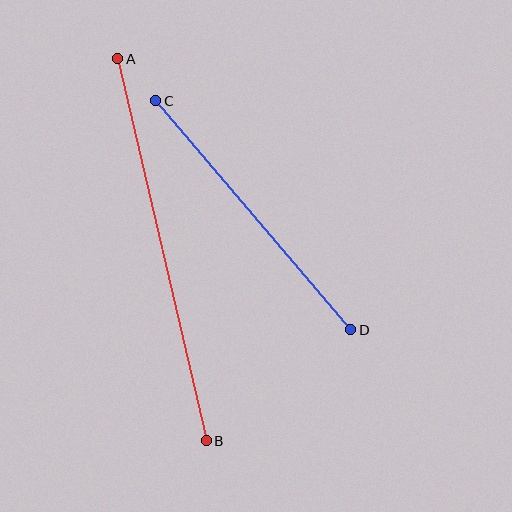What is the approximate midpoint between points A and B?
The midpoint is at approximately (162, 250) pixels.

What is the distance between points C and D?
The distance is approximately 301 pixels.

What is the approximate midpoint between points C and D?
The midpoint is at approximately (253, 215) pixels.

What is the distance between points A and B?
The distance is approximately 392 pixels.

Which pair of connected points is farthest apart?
Points A and B are farthest apart.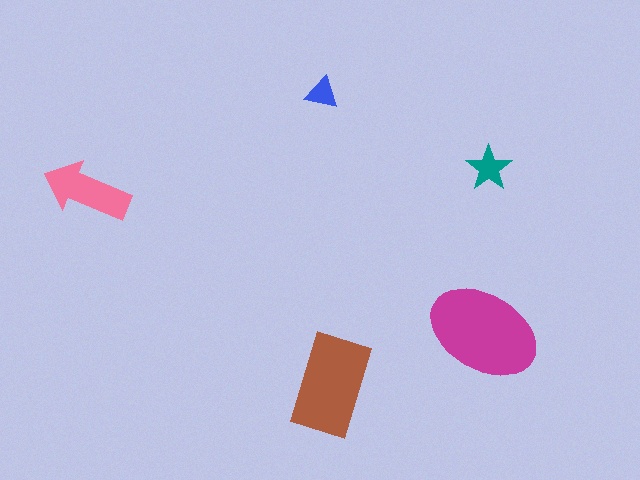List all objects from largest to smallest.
The magenta ellipse, the brown rectangle, the pink arrow, the teal star, the blue triangle.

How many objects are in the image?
There are 5 objects in the image.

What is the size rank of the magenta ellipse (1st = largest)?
1st.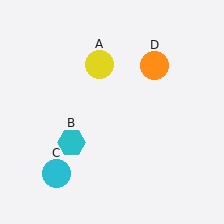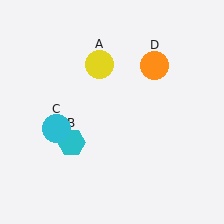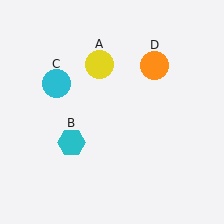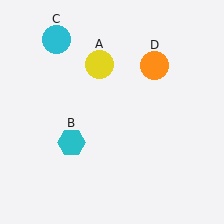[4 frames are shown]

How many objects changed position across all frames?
1 object changed position: cyan circle (object C).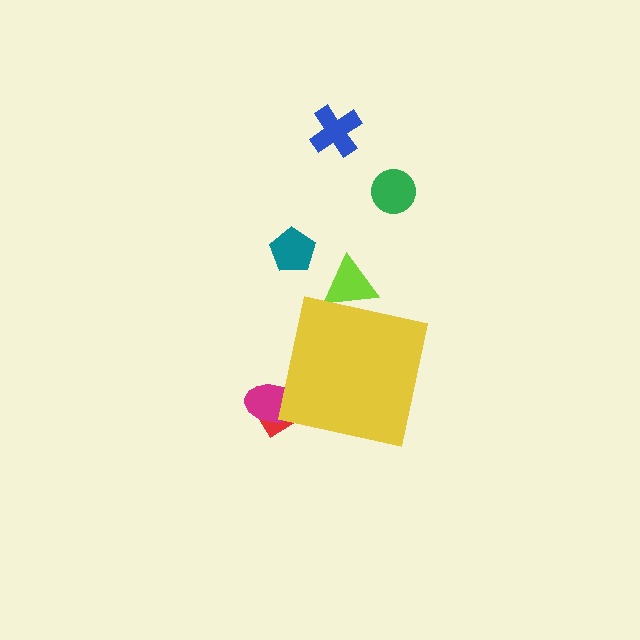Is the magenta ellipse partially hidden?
Yes, the magenta ellipse is partially hidden behind the yellow square.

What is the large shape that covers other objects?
A yellow square.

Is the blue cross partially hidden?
No, the blue cross is fully visible.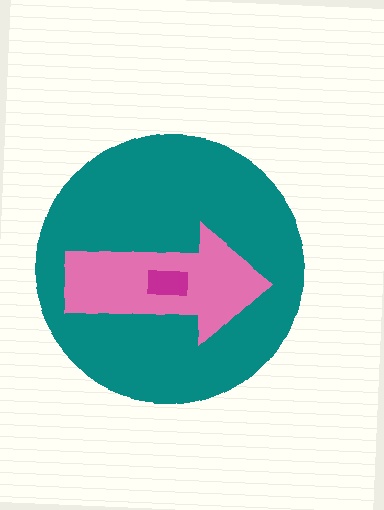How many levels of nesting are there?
3.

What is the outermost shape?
The teal circle.